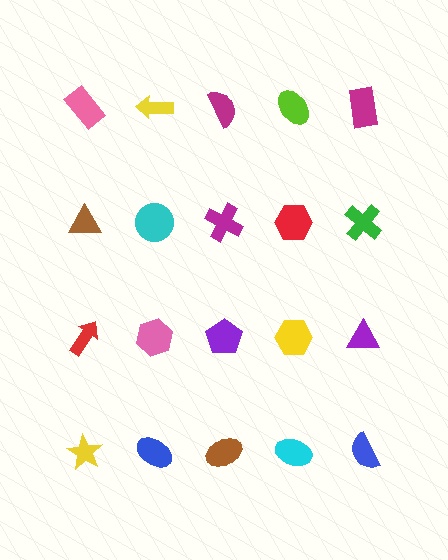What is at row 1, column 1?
A pink rectangle.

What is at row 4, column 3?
A brown ellipse.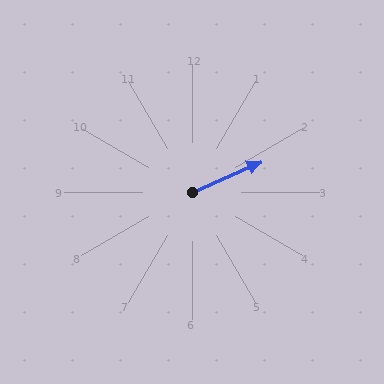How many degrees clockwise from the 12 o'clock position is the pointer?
Approximately 66 degrees.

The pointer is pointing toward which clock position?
Roughly 2 o'clock.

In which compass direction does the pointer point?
Northeast.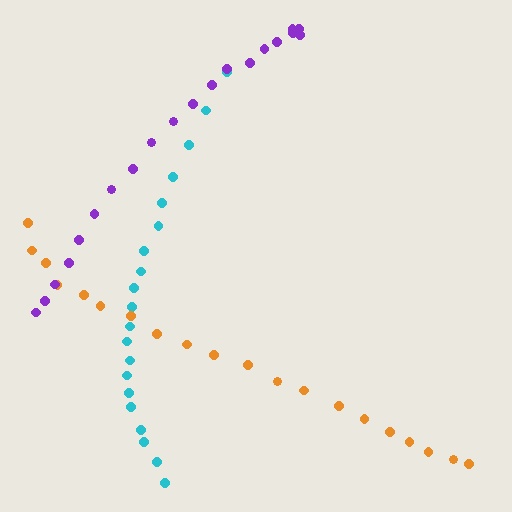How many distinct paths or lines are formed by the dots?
There are 3 distinct paths.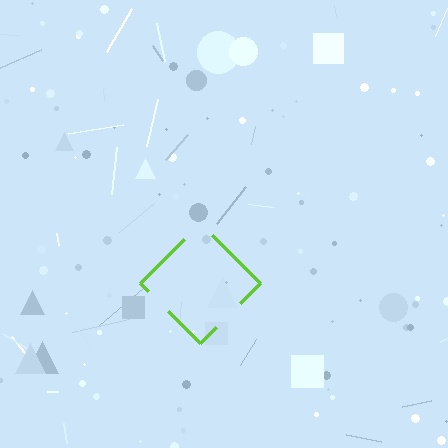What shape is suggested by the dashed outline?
The dashed outline suggests a diamond.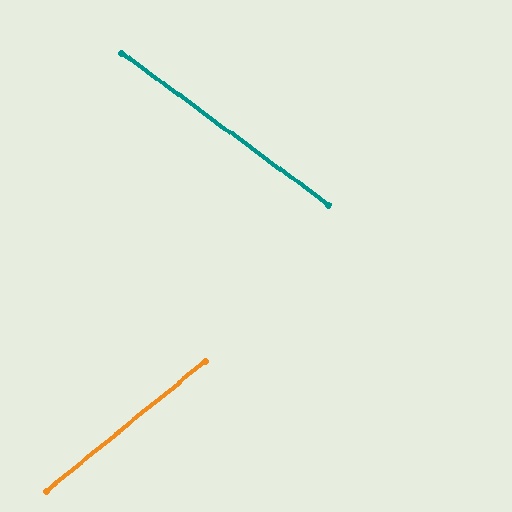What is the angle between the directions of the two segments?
Approximately 75 degrees.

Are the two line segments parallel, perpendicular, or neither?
Neither parallel nor perpendicular — they differ by about 75°.